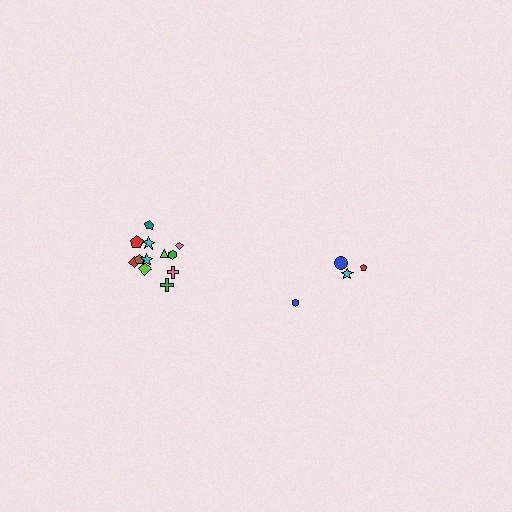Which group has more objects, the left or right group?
The left group.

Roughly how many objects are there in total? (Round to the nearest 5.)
Roughly 15 objects in total.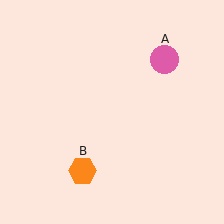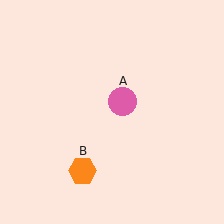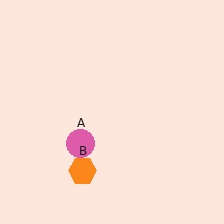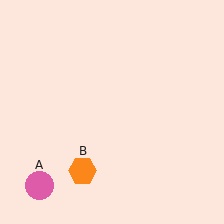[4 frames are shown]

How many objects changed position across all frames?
1 object changed position: pink circle (object A).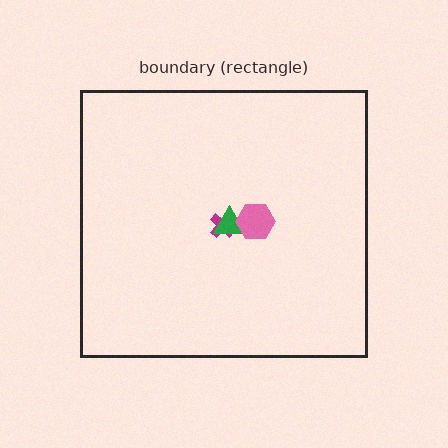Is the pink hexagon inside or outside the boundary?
Inside.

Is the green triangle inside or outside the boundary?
Inside.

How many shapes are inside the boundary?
3 inside, 0 outside.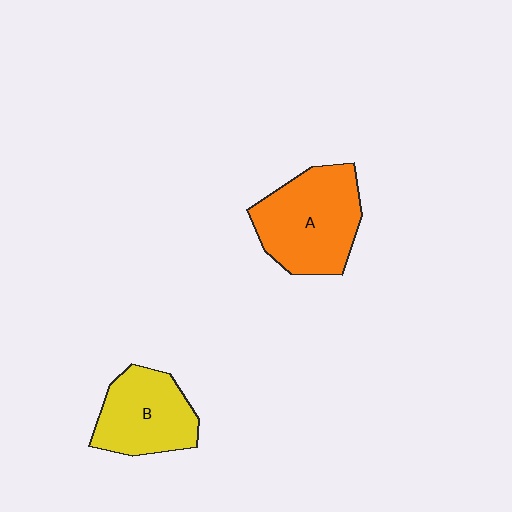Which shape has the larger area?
Shape A (orange).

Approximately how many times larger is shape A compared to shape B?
Approximately 1.3 times.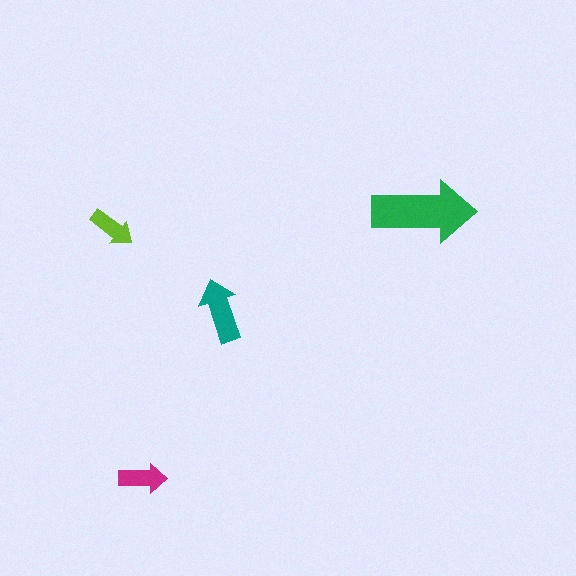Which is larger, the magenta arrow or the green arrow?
The green one.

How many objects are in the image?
There are 4 objects in the image.